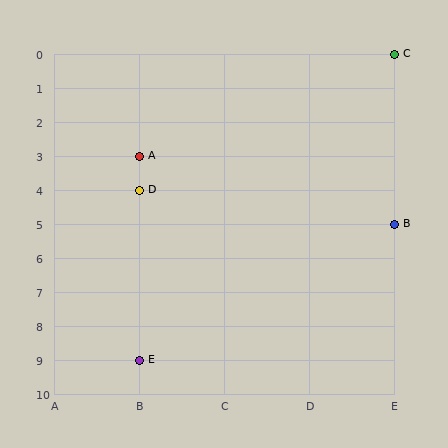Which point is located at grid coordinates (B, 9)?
Point E is at (B, 9).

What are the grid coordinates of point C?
Point C is at grid coordinates (E, 0).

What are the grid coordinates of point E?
Point E is at grid coordinates (B, 9).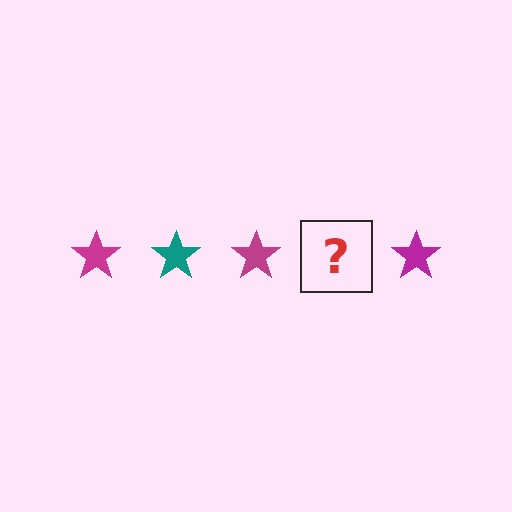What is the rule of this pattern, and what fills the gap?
The rule is that the pattern cycles through magenta, teal stars. The gap should be filled with a teal star.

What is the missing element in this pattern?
The missing element is a teal star.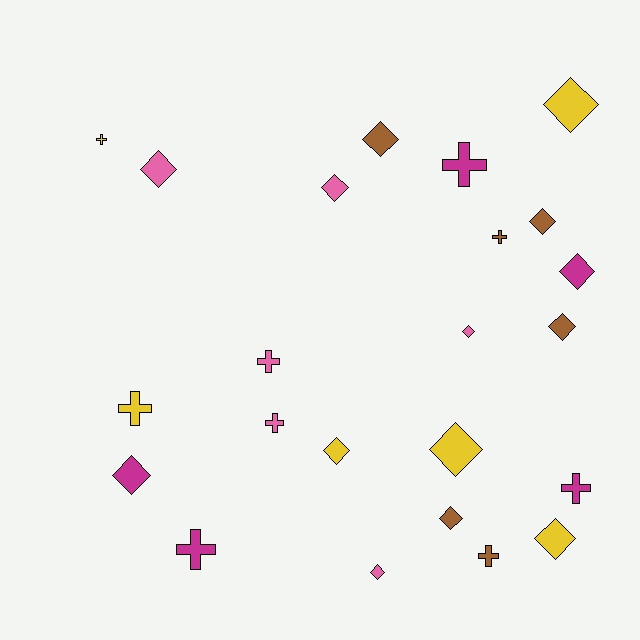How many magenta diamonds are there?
There are 2 magenta diamonds.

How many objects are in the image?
There are 23 objects.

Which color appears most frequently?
Pink, with 6 objects.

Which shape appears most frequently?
Diamond, with 14 objects.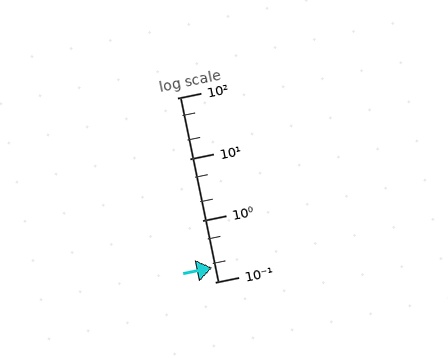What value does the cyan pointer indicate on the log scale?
The pointer indicates approximately 0.17.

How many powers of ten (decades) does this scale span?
The scale spans 3 decades, from 0.1 to 100.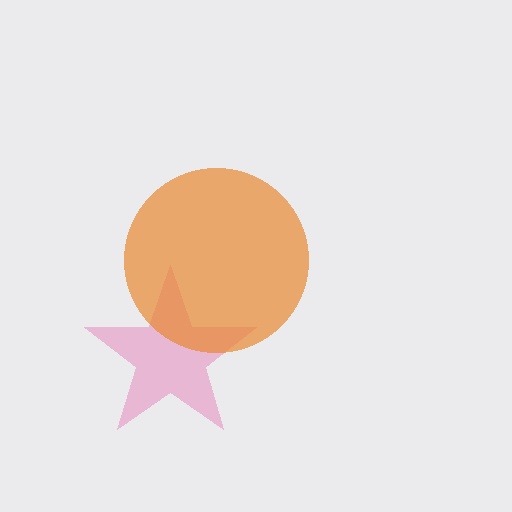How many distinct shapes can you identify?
There are 2 distinct shapes: a pink star, an orange circle.